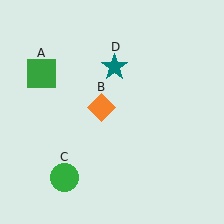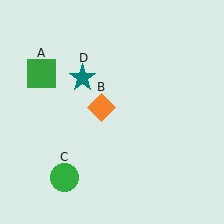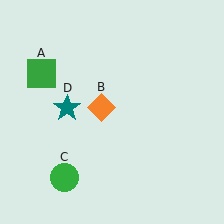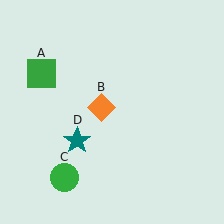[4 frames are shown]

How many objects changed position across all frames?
1 object changed position: teal star (object D).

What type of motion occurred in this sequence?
The teal star (object D) rotated counterclockwise around the center of the scene.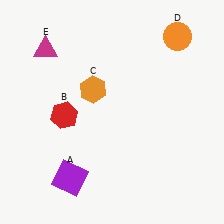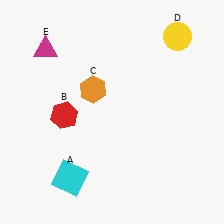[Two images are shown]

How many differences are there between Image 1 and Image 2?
There are 2 differences between the two images.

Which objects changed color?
A changed from purple to cyan. D changed from orange to yellow.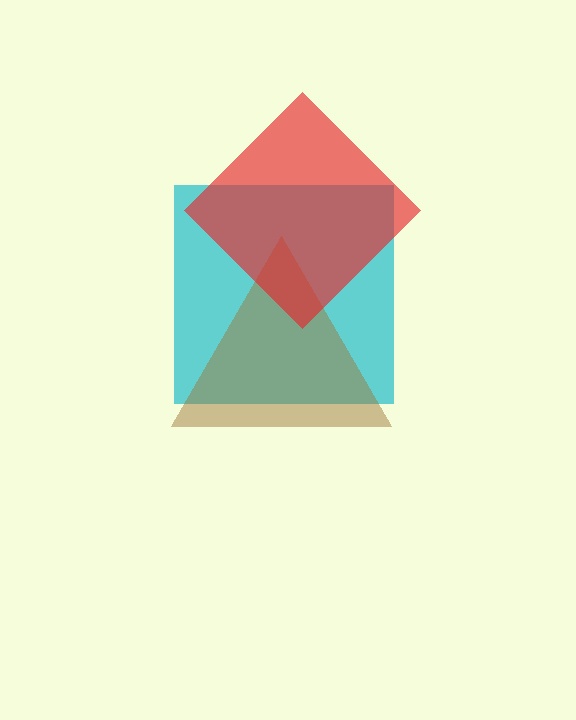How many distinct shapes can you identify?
There are 3 distinct shapes: a cyan square, a brown triangle, a red diamond.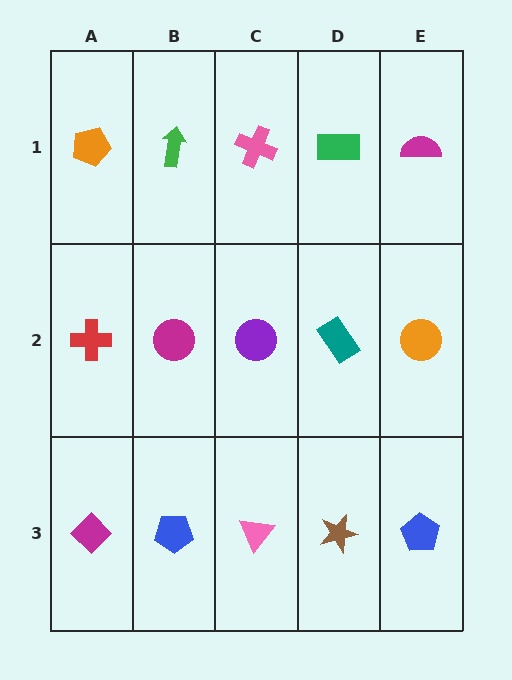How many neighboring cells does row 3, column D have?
3.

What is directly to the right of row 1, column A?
A green arrow.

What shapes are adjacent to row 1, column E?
An orange circle (row 2, column E), a green rectangle (row 1, column D).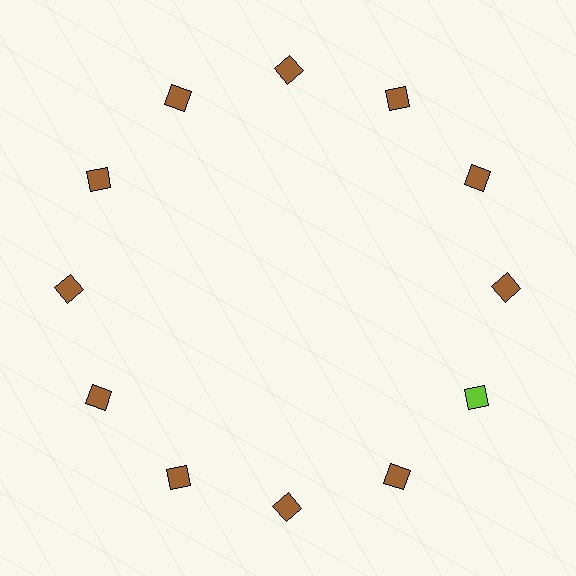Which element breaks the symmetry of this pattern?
The lime square at roughly the 4 o'clock position breaks the symmetry. All other shapes are brown squares.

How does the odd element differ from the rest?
It has a different color: lime instead of brown.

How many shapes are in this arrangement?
There are 12 shapes arranged in a ring pattern.